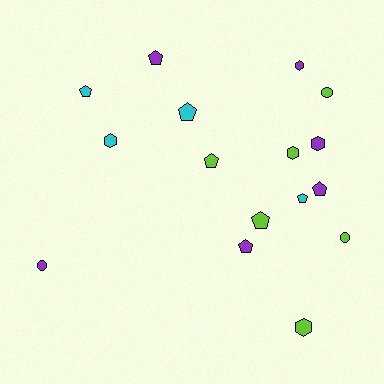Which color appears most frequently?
Purple, with 6 objects.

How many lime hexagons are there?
There are 2 lime hexagons.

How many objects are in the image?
There are 16 objects.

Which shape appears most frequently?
Pentagon, with 8 objects.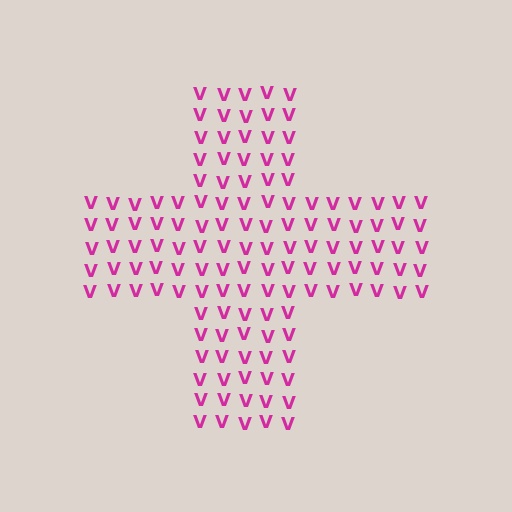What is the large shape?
The large shape is a cross.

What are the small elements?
The small elements are letter V's.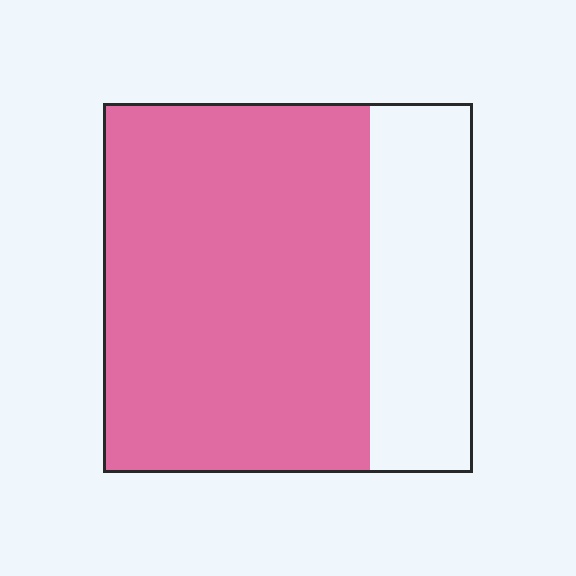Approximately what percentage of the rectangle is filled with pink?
Approximately 70%.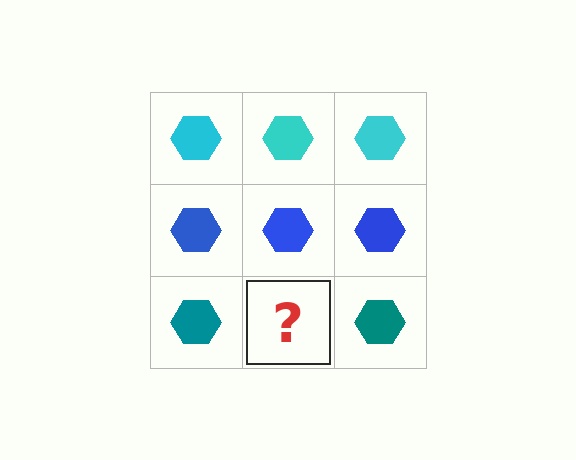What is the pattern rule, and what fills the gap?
The rule is that each row has a consistent color. The gap should be filled with a teal hexagon.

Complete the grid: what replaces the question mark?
The question mark should be replaced with a teal hexagon.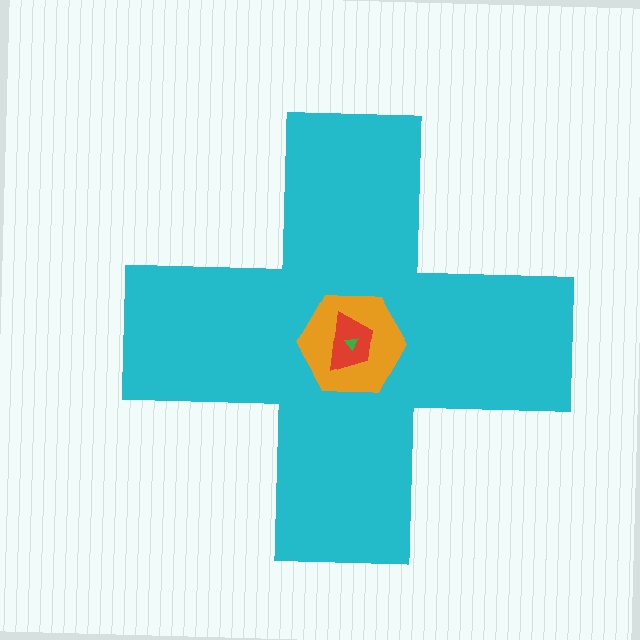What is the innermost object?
The green triangle.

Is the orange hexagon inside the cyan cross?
Yes.